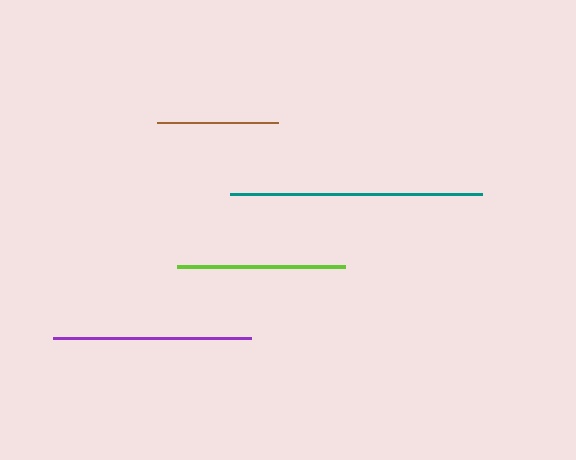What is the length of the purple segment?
The purple segment is approximately 198 pixels long.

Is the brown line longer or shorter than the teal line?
The teal line is longer than the brown line.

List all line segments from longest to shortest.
From longest to shortest: teal, purple, lime, brown.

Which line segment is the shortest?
The brown line is the shortest at approximately 121 pixels.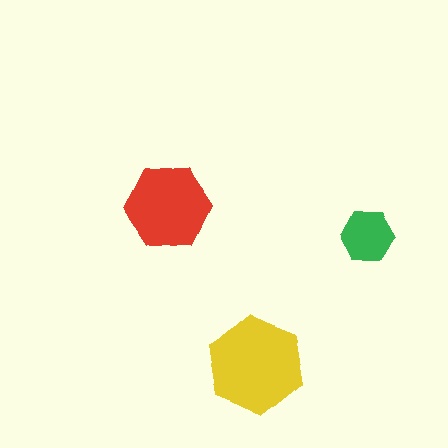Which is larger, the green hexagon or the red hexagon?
The red one.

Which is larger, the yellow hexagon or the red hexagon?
The yellow one.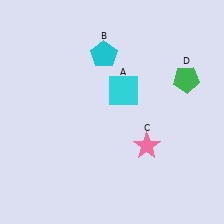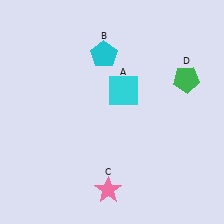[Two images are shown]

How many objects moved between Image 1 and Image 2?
1 object moved between the two images.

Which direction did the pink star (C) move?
The pink star (C) moved down.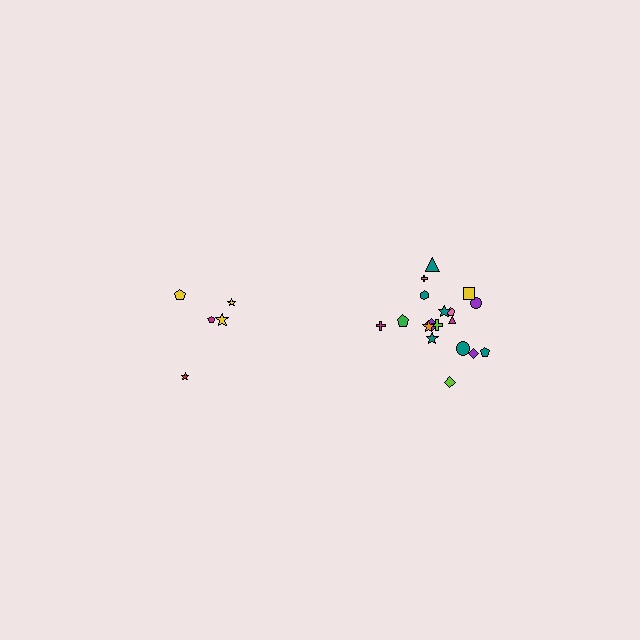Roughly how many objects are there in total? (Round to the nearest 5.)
Roughly 25 objects in total.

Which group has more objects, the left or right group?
The right group.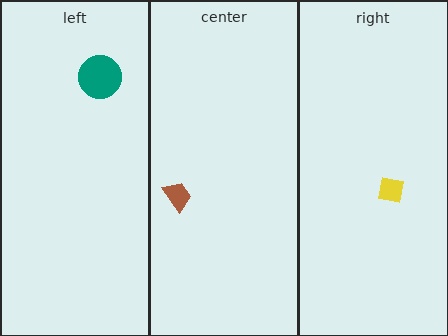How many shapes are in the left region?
1.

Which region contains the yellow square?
The right region.